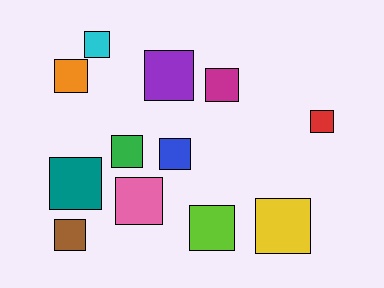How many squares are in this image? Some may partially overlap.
There are 12 squares.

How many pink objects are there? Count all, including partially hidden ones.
There is 1 pink object.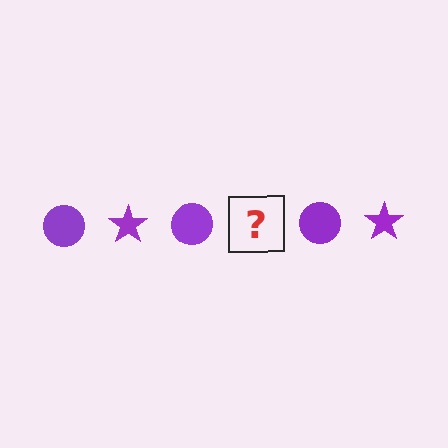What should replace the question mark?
The question mark should be replaced with a purple star.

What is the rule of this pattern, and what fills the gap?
The rule is that the pattern cycles through circle, star shapes in purple. The gap should be filled with a purple star.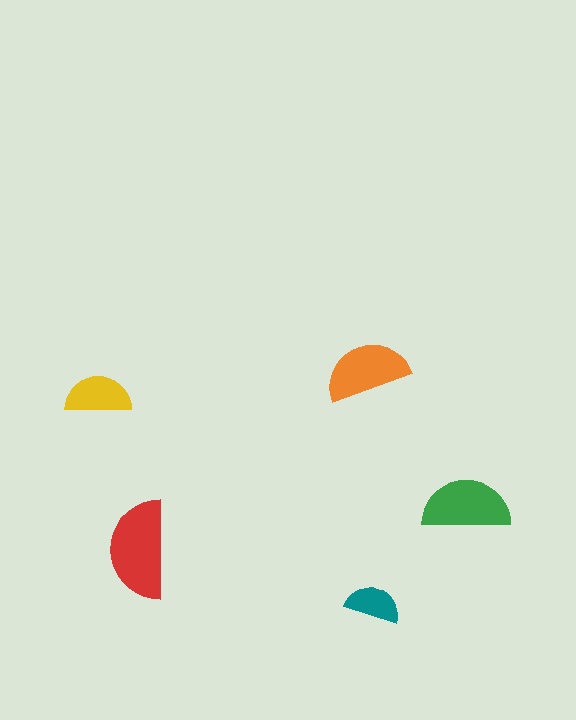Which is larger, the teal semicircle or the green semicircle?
The green one.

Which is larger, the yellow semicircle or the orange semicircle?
The orange one.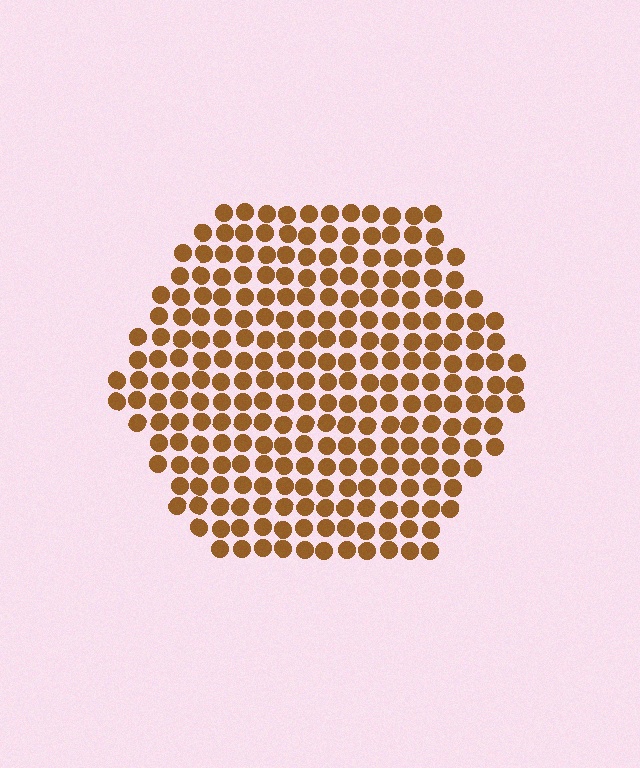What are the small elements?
The small elements are circles.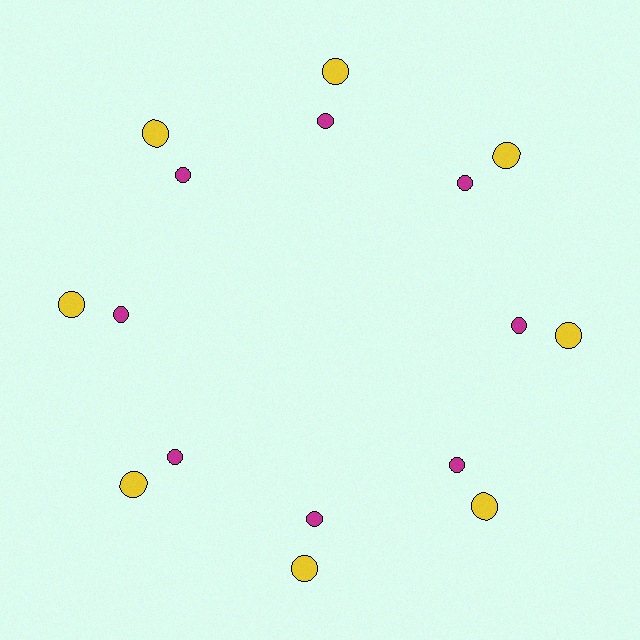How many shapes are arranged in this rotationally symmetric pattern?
There are 16 shapes, arranged in 8 groups of 2.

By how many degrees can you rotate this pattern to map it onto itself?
The pattern maps onto itself every 45 degrees of rotation.